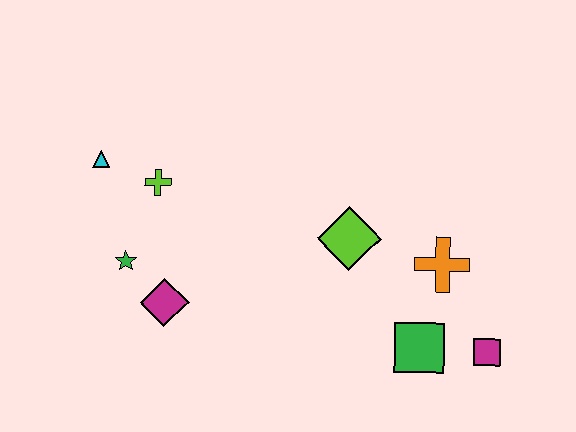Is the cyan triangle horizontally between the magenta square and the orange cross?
No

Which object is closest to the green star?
The magenta diamond is closest to the green star.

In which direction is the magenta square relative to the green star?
The magenta square is to the right of the green star.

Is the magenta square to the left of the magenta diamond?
No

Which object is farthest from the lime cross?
The magenta square is farthest from the lime cross.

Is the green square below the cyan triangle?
Yes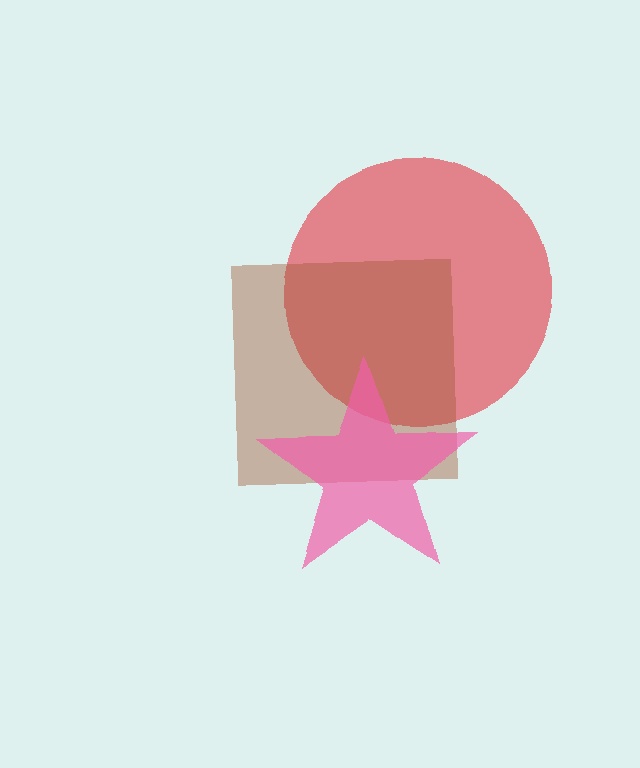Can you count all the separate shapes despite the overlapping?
Yes, there are 3 separate shapes.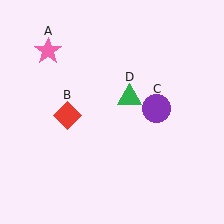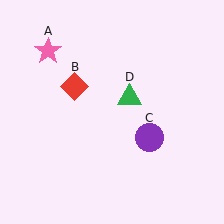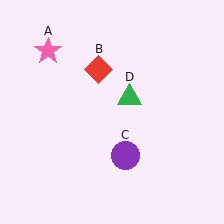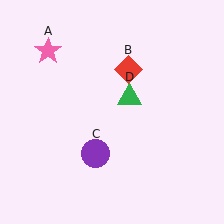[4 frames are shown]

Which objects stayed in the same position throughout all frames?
Pink star (object A) and green triangle (object D) remained stationary.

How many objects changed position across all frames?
2 objects changed position: red diamond (object B), purple circle (object C).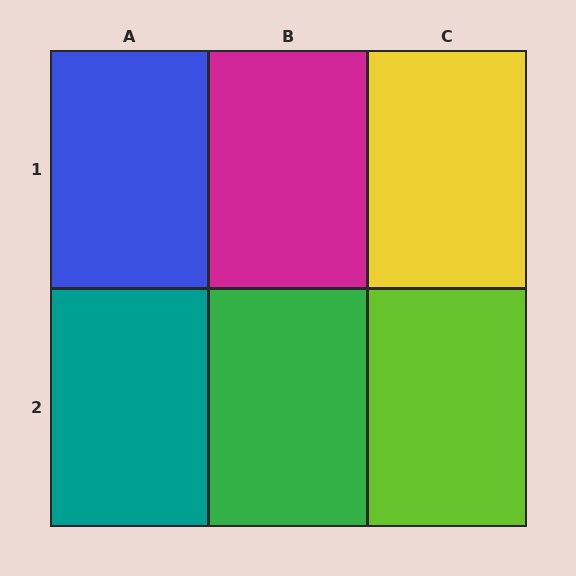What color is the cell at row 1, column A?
Blue.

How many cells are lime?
1 cell is lime.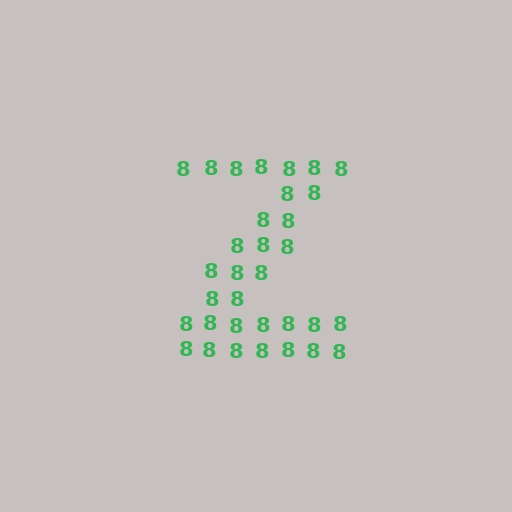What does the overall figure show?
The overall figure shows the letter Z.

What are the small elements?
The small elements are digit 8's.